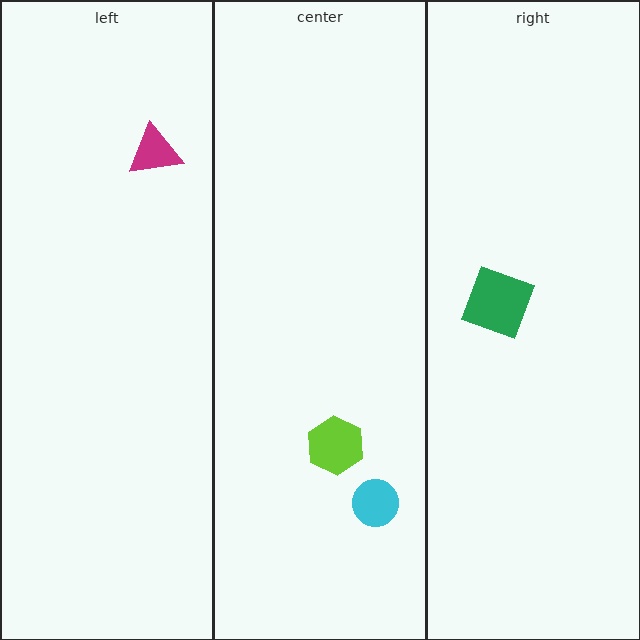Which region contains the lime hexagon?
The center region.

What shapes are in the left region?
The magenta triangle.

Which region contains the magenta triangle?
The left region.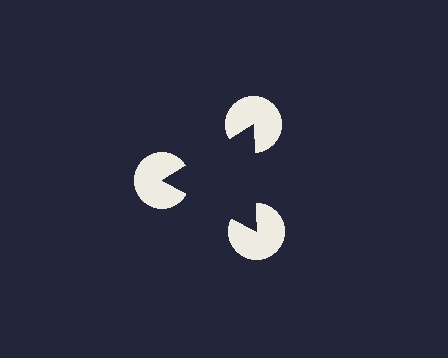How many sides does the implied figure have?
3 sides.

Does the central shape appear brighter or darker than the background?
It typically appears slightly darker than the background, even though no actual brightness change is drawn.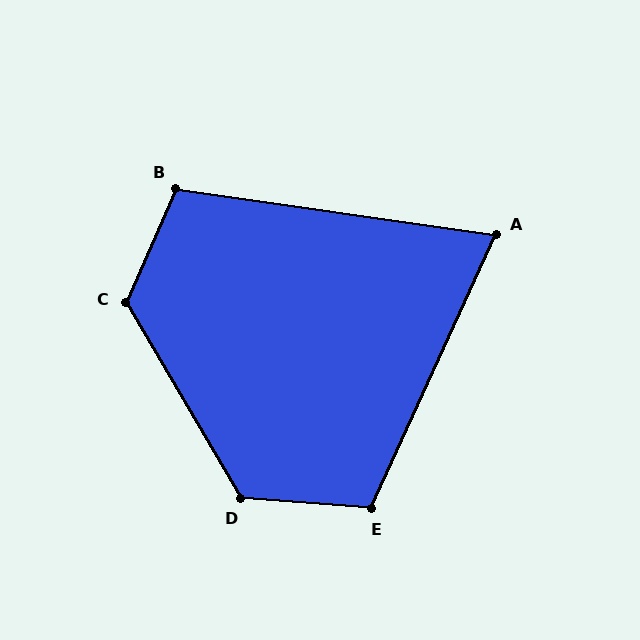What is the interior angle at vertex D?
Approximately 125 degrees (obtuse).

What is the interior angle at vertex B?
Approximately 106 degrees (obtuse).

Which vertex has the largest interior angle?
C, at approximately 126 degrees.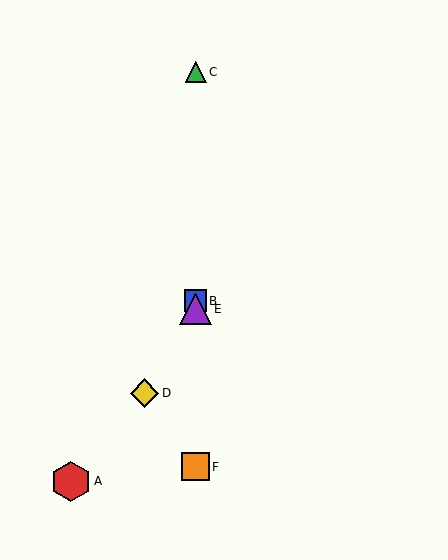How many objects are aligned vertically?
4 objects (B, C, E, F) are aligned vertically.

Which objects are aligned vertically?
Objects B, C, E, F are aligned vertically.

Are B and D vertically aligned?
No, B is at x≈196 and D is at x≈145.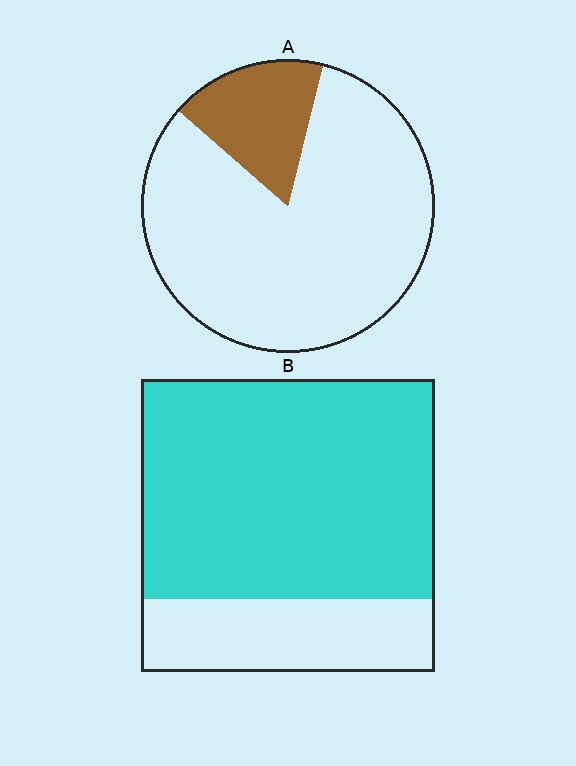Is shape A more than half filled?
No.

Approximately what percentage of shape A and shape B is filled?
A is approximately 20% and B is approximately 75%.